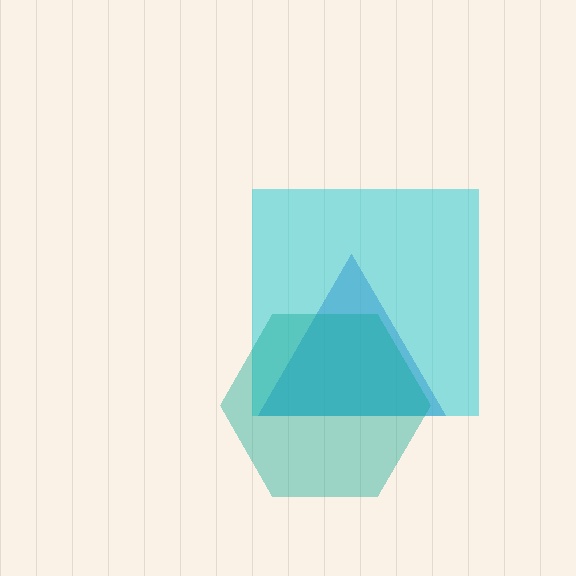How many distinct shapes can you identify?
There are 3 distinct shapes: a blue triangle, a cyan square, a teal hexagon.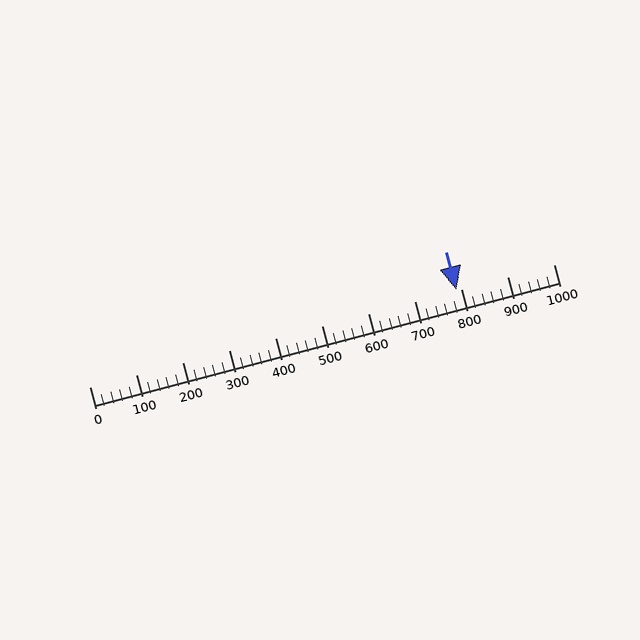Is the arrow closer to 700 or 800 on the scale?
The arrow is closer to 800.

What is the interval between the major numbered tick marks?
The major tick marks are spaced 100 units apart.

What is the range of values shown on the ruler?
The ruler shows values from 0 to 1000.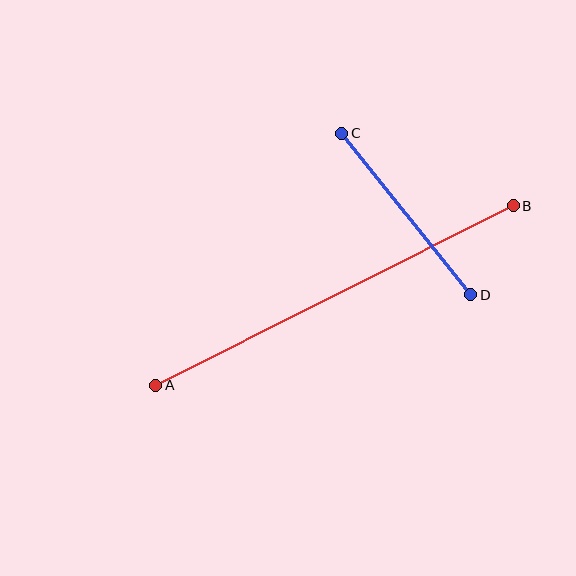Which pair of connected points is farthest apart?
Points A and B are farthest apart.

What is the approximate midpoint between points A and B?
The midpoint is at approximately (334, 296) pixels.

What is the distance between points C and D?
The distance is approximately 207 pixels.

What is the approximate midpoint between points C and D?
The midpoint is at approximately (406, 214) pixels.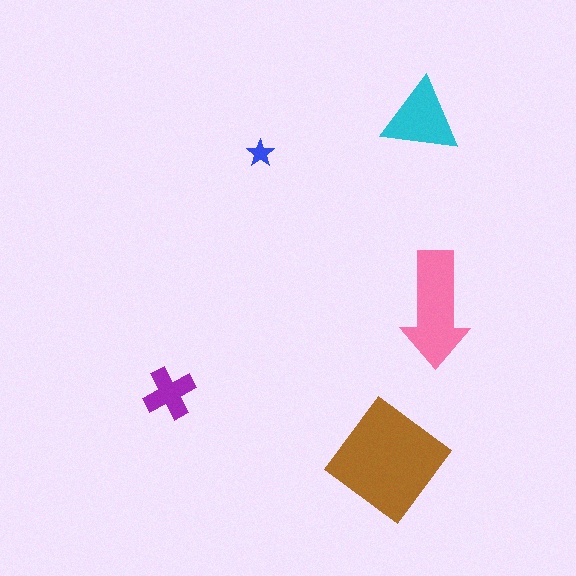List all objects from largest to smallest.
The brown diamond, the pink arrow, the cyan triangle, the purple cross, the blue star.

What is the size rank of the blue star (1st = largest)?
5th.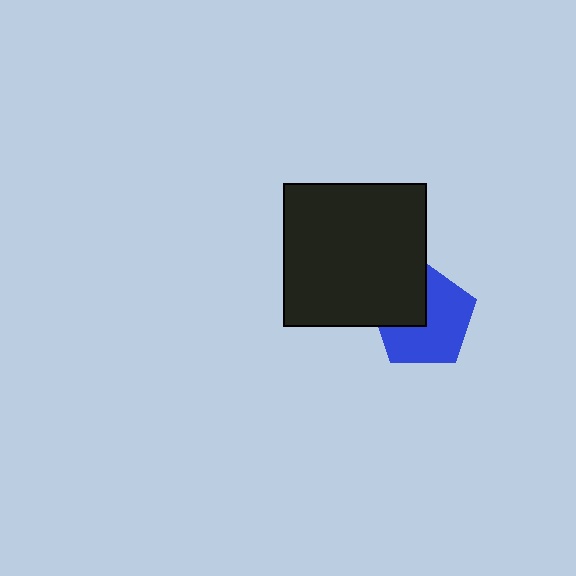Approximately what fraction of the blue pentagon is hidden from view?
Roughly 35% of the blue pentagon is hidden behind the black square.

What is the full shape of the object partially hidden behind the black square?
The partially hidden object is a blue pentagon.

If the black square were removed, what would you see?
You would see the complete blue pentagon.